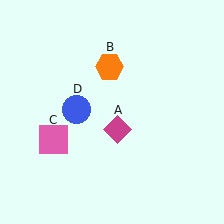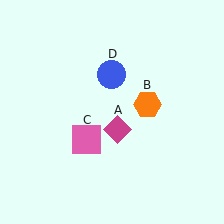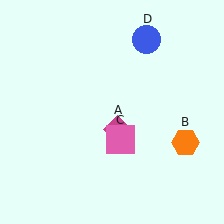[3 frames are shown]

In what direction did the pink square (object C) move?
The pink square (object C) moved right.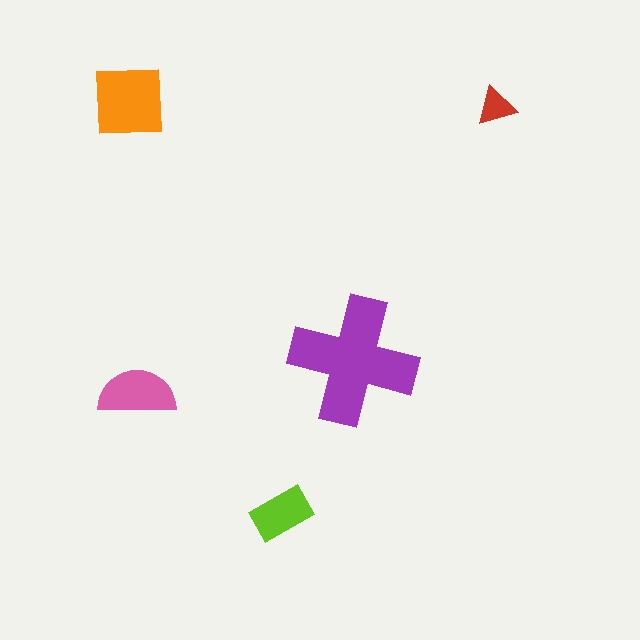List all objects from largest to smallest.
The purple cross, the orange square, the pink semicircle, the lime rectangle, the red triangle.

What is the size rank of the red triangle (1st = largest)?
5th.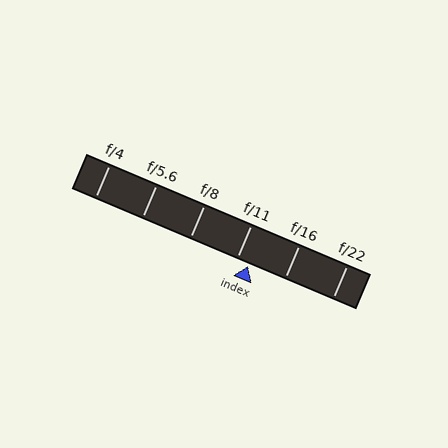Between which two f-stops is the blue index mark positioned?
The index mark is between f/11 and f/16.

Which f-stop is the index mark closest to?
The index mark is closest to f/11.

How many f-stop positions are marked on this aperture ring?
There are 6 f-stop positions marked.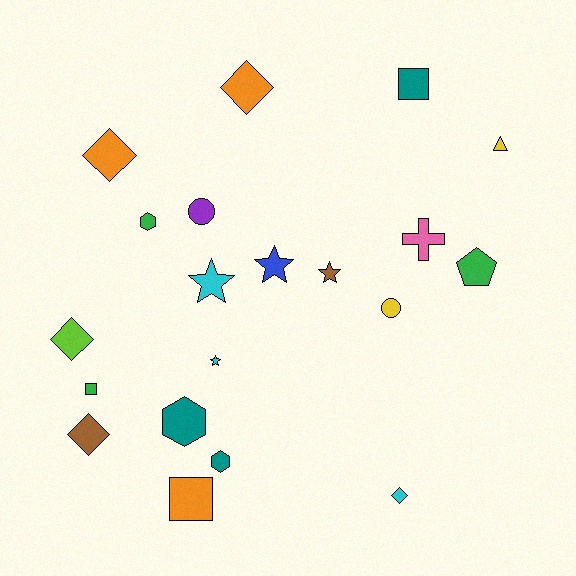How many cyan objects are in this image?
There are 3 cyan objects.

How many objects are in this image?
There are 20 objects.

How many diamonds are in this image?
There are 5 diamonds.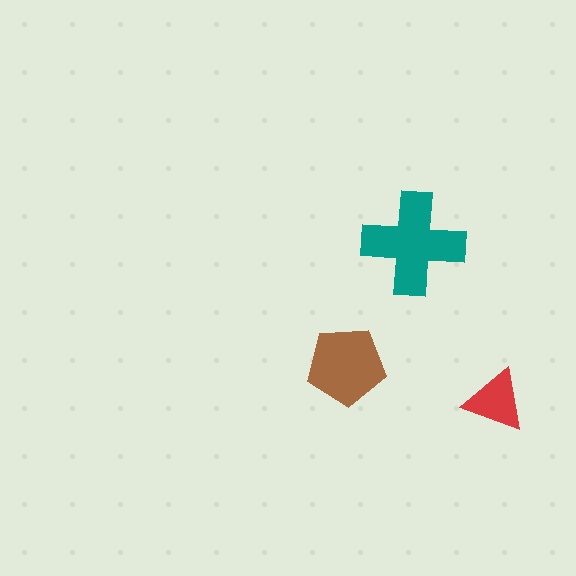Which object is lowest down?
The red triangle is bottommost.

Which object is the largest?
The teal cross.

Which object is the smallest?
The red triangle.